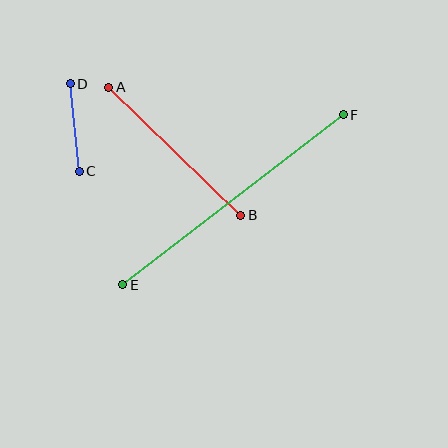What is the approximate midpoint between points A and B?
The midpoint is at approximately (175, 151) pixels.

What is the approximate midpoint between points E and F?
The midpoint is at approximately (233, 200) pixels.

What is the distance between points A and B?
The distance is approximately 184 pixels.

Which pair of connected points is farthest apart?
Points E and F are farthest apart.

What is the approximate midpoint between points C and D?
The midpoint is at approximately (75, 127) pixels.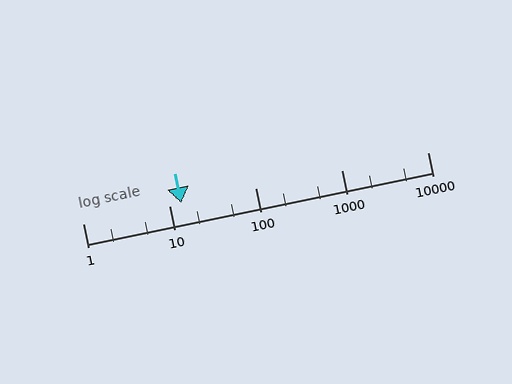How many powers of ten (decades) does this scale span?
The scale spans 4 decades, from 1 to 10000.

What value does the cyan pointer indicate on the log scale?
The pointer indicates approximately 14.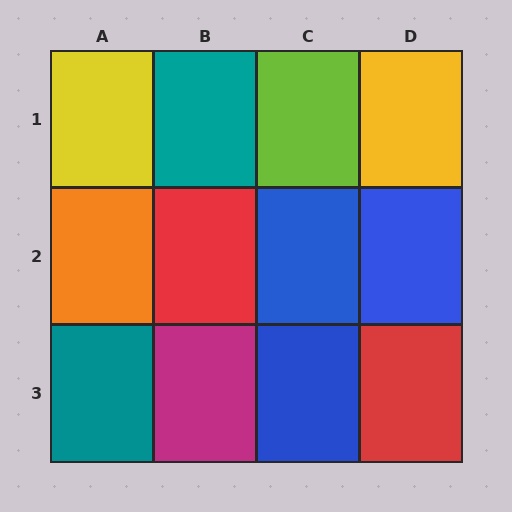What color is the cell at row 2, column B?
Red.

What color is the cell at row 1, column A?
Yellow.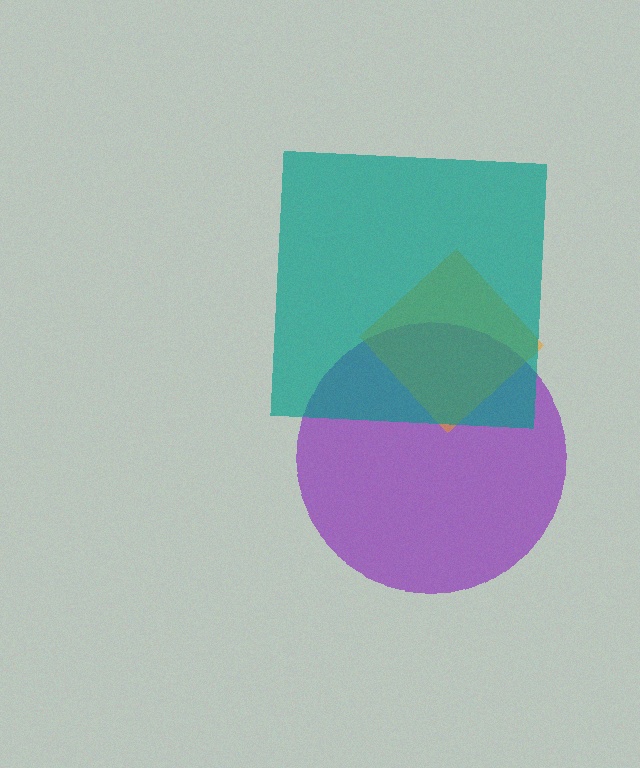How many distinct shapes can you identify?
There are 3 distinct shapes: a purple circle, an orange diamond, a teal square.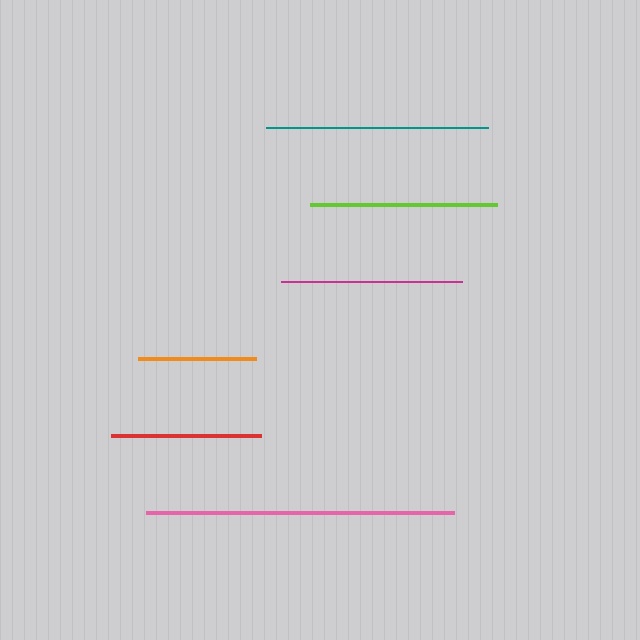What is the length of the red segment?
The red segment is approximately 151 pixels long.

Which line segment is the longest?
The pink line is the longest at approximately 307 pixels.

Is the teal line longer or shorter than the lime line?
The teal line is longer than the lime line.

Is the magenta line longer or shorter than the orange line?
The magenta line is longer than the orange line.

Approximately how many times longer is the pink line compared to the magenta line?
The pink line is approximately 1.7 times the length of the magenta line.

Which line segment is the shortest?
The orange line is the shortest at approximately 118 pixels.